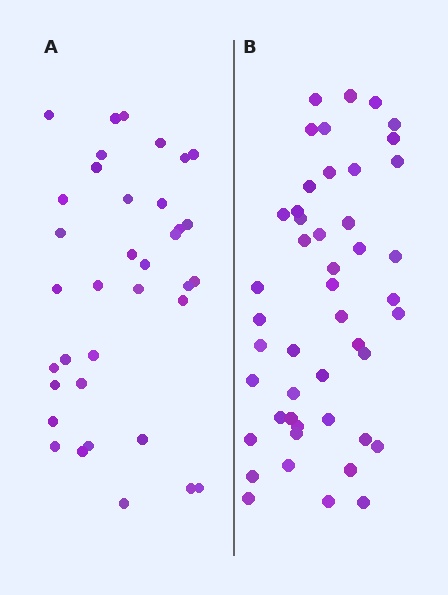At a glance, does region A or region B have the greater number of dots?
Region B (the right region) has more dots.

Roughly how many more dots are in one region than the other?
Region B has roughly 12 or so more dots than region A.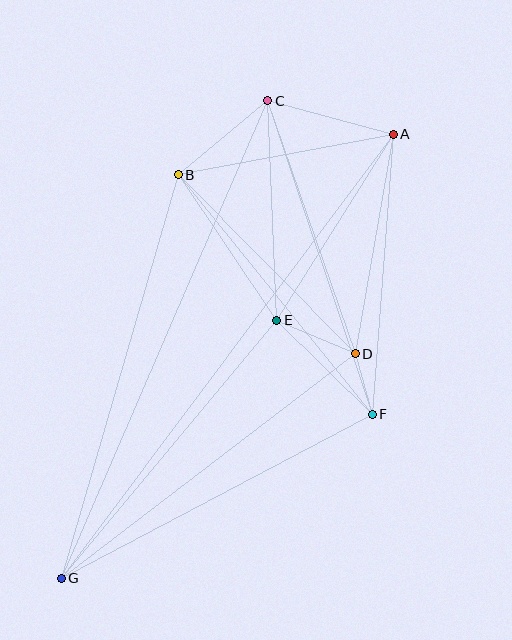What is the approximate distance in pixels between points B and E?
The distance between B and E is approximately 175 pixels.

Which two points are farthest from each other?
Points A and G are farthest from each other.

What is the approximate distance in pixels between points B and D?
The distance between B and D is approximately 252 pixels.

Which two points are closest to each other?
Points D and F are closest to each other.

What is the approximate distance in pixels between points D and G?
The distance between D and G is approximately 370 pixels.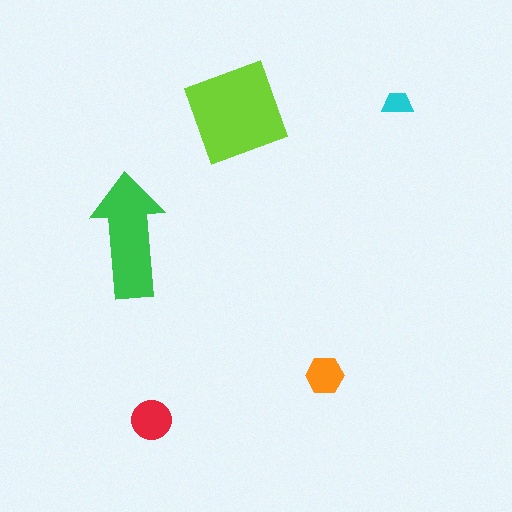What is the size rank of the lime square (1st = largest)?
1st.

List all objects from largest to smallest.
The lime square, the green arrow, the red circle, the orange hexagon, the cyan trapezoid.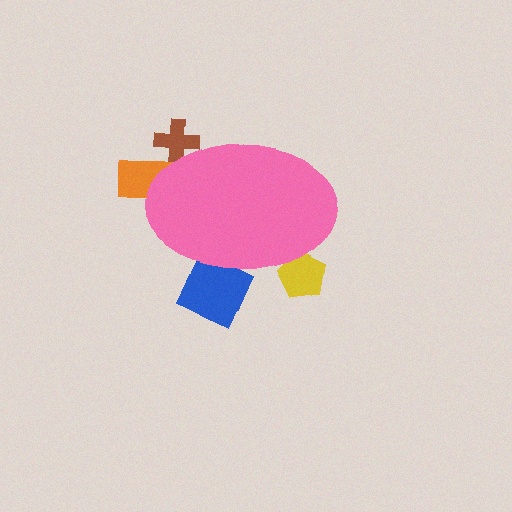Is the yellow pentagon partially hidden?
Yes, the yellow pentagon is partially hidden behind the pink ellipse.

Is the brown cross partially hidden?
Yes, the brown cross is partially hidden behind the pink ellipse.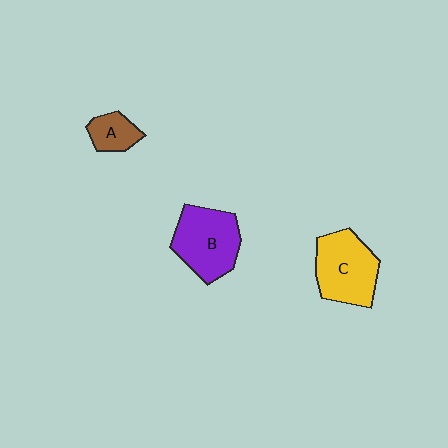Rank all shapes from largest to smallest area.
From largest to smallest: C (yellow), B (purple), A (brown).